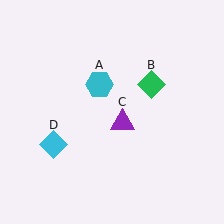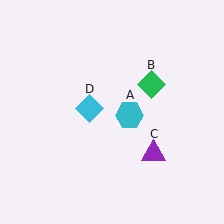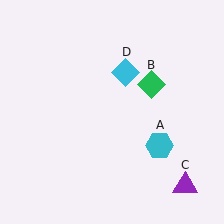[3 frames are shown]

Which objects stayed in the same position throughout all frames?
Green diamond (object B) remained stationary.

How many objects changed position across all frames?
3 objects changed position: cyan hexagon (object A), purple triangle (object C), cyan diamond (object D).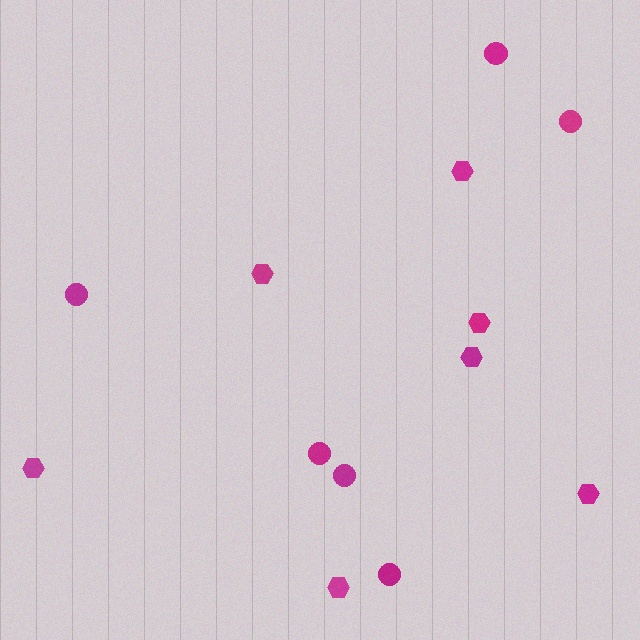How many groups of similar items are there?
There are 2 groups: one group of circles (6) and one group of hexagons (7).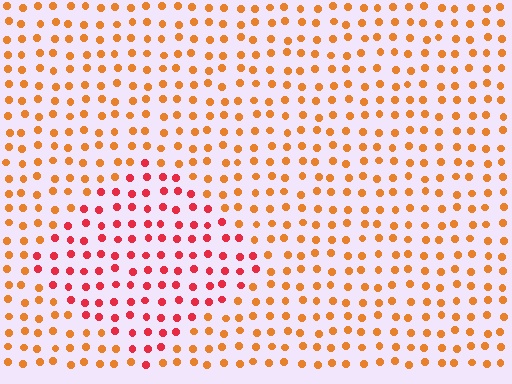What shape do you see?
I see a diamond.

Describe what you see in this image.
The image is filled with small orange elements in a uniform arrangement. A diamond-shaped region is visible where the elements are tinted to a slightly different hue, forming a subtle color boundary.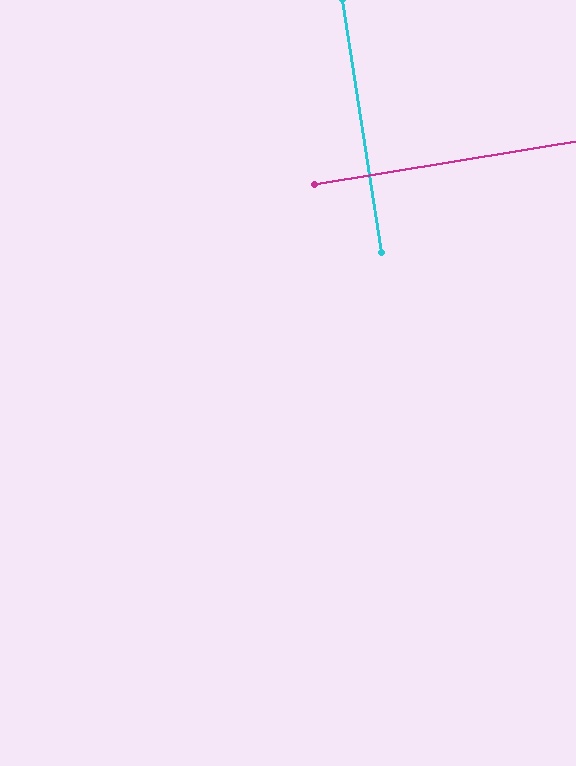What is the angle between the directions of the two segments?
Approximately 89 degrees.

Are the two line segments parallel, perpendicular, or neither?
Perpendicular — they meet at approximately 89°.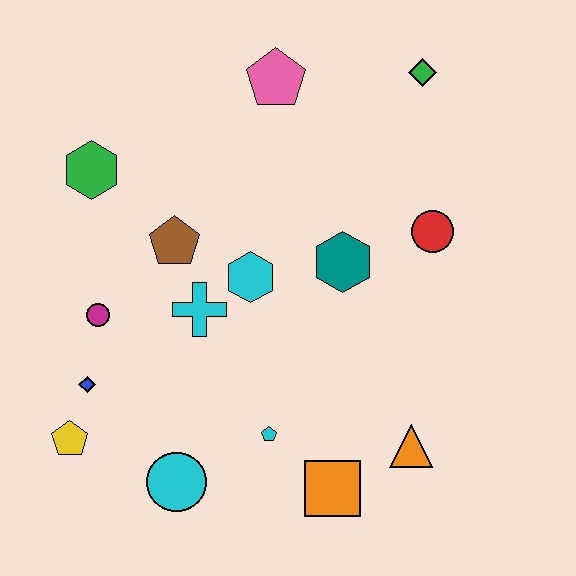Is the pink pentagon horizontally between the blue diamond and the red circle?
Yes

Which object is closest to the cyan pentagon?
The orange square is closest to the cyan pentagon.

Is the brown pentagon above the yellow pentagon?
Yes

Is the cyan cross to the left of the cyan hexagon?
Yes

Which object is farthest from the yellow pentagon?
The green diamond is farthest from the yellow pentagon.